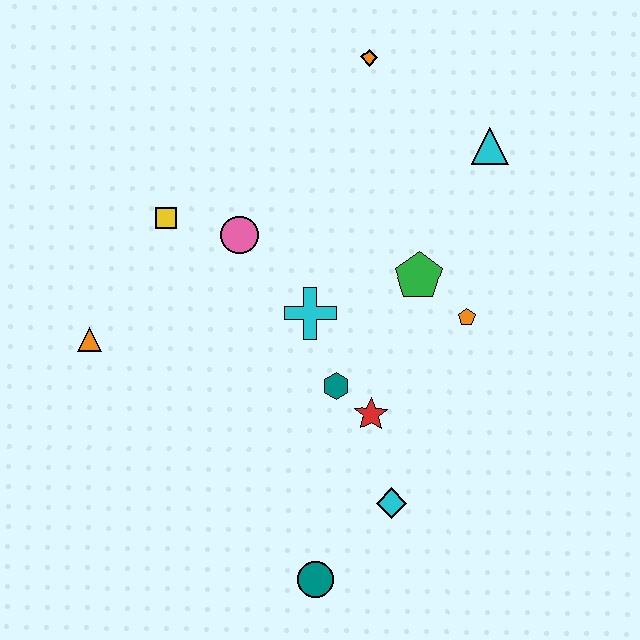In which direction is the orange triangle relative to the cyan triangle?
The orange triangle is to the left of the cyan triangle.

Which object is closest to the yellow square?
The pink circle is closest to the yellow square.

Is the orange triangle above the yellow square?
No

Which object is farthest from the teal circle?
The orange diamond is farthest from the teal circle.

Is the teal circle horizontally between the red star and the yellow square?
Yes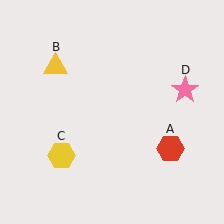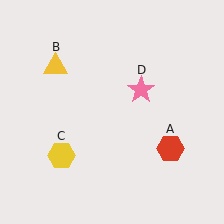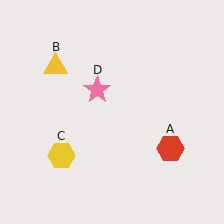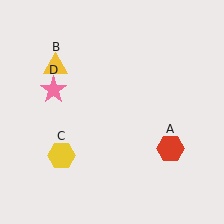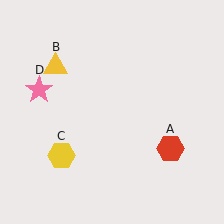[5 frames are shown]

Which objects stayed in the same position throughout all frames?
Red hexagon (object A) and yellow triangle (object B) and yellow hexagon (object C) remained stationary.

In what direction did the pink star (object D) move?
The pink star (object D) moved left.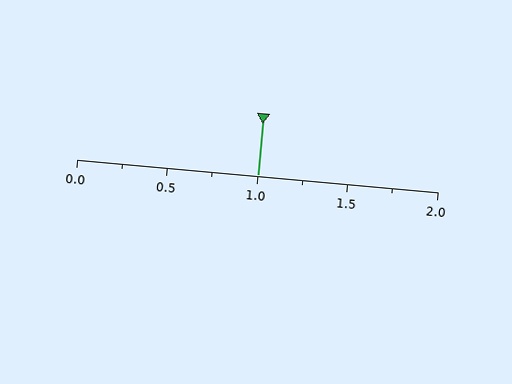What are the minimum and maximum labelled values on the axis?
The axis runs from 0.0 to 2.0.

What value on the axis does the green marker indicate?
The marker indicates approximately 1.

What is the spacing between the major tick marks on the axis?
The major ticks are spaced 0.5 apart.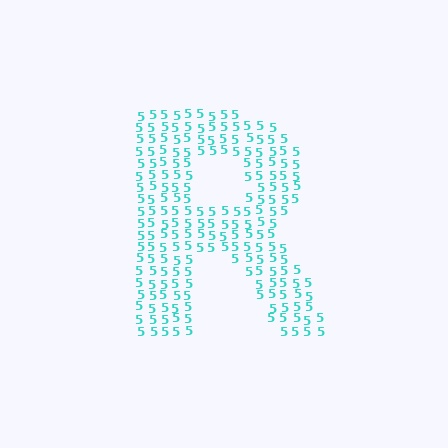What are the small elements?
The small elements are digit 5's.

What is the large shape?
The large shape is the letter R.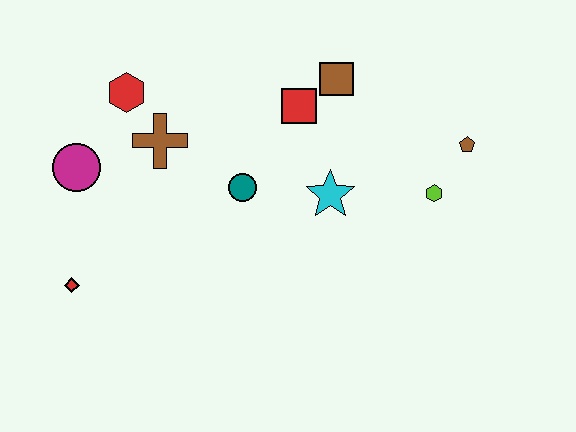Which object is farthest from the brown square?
The red diamond is farthest from the brown square.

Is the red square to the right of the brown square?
No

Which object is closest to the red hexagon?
The brown cross is closest to the red hexagon.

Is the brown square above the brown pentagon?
Yes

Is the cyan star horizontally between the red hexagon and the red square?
No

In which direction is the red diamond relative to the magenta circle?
The red diamond is below the magenta circle.